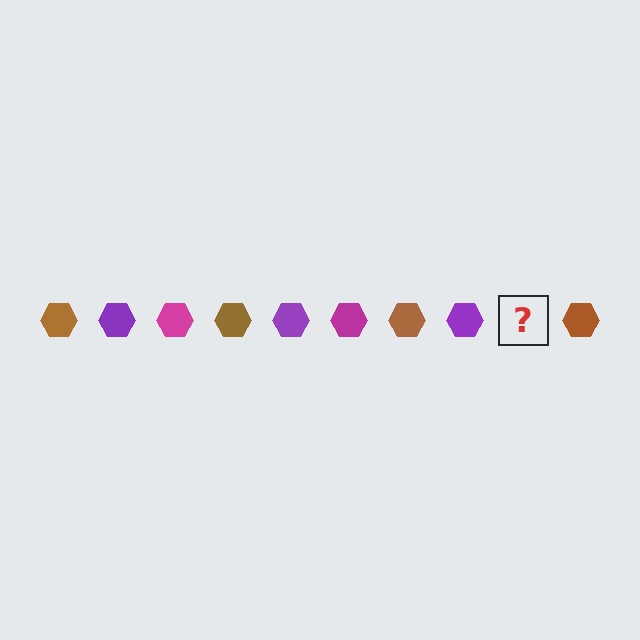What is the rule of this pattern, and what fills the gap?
The rule is that the pattern cycles through brown, purple, magenta hexagons. The gap should be filled with a magenta hexagon.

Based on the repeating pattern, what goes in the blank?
The blank should be a magenta hexagon.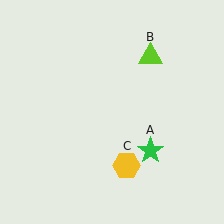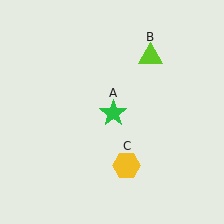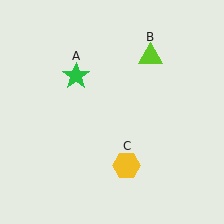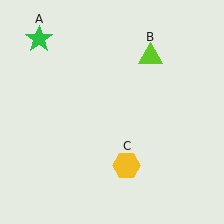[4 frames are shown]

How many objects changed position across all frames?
1 object changed position: green star (object A).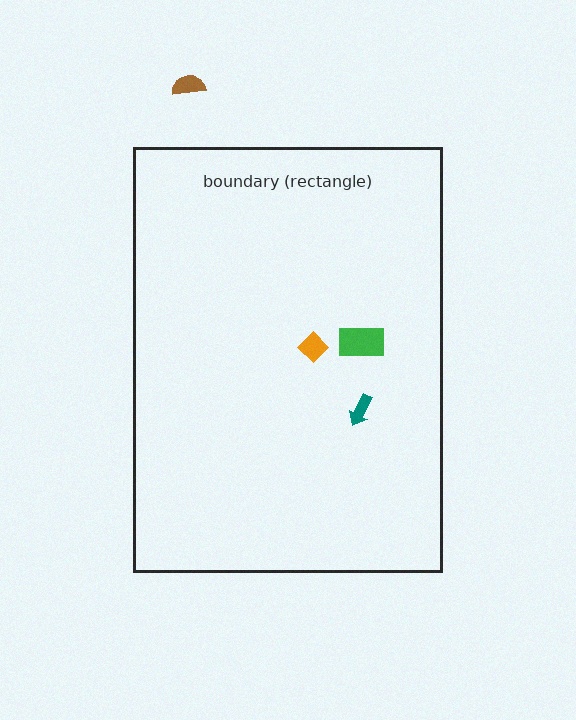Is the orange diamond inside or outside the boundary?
Inside.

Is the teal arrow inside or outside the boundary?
Inside.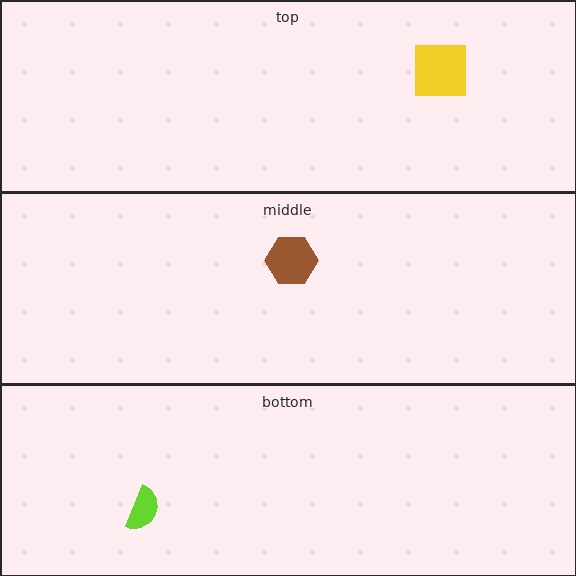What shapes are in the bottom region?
The lime semicircle.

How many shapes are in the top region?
1.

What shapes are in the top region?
The yellow square.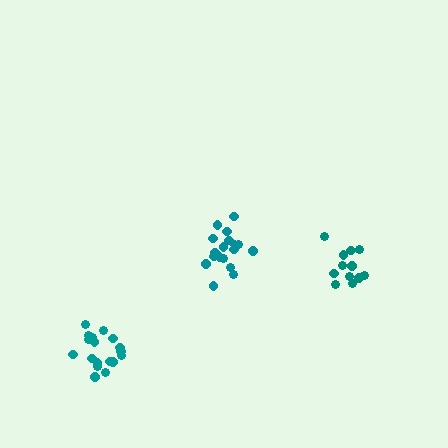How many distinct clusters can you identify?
There are 3 distinct clusters.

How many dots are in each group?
Group 1: 18 dots, Group 2: 18 dots, Group 3: 12 dots (48 total).